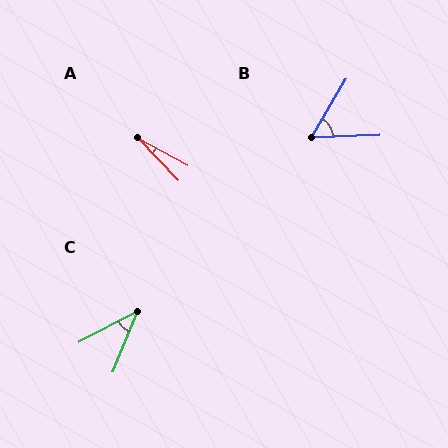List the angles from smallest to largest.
A (18°), C (41°), B (57°).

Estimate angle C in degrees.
Approximately 41 degrees.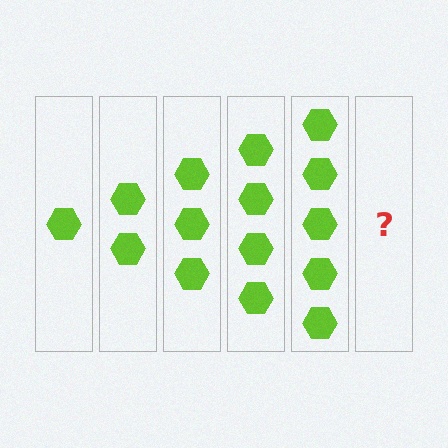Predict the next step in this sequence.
The next step is 6 hexagons.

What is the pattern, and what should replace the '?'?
The pattern is that each step adds one more hexagon. The '?' should be 6 hexagons.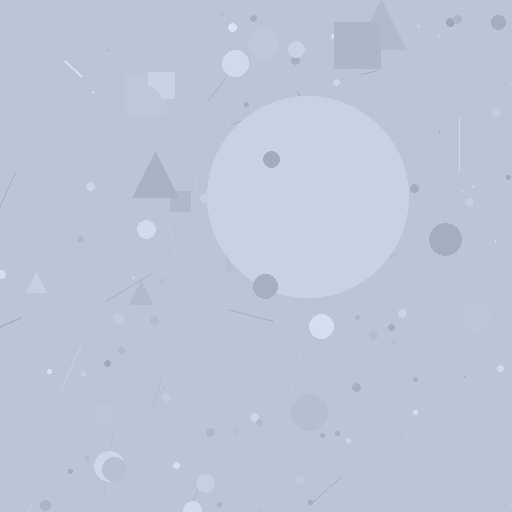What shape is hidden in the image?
A circle is hidden in the image.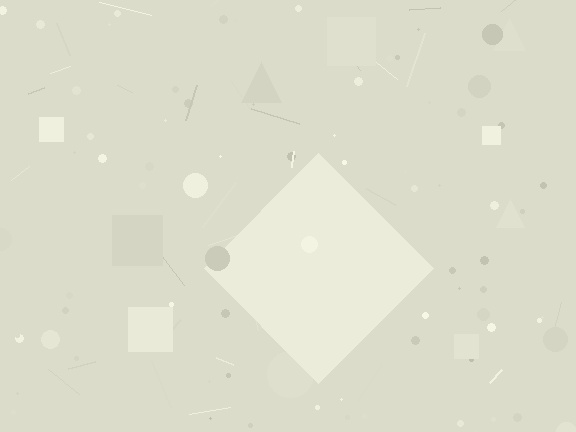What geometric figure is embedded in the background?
A diamond is embedded in the background.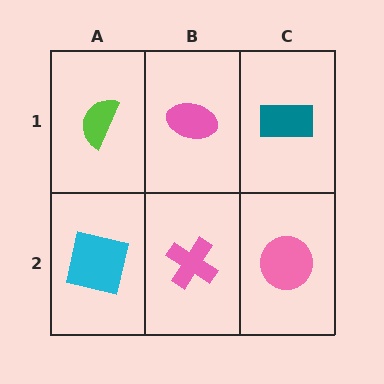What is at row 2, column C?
A pink circle.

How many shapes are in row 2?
3 shapes.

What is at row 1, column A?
A lime semicircle.